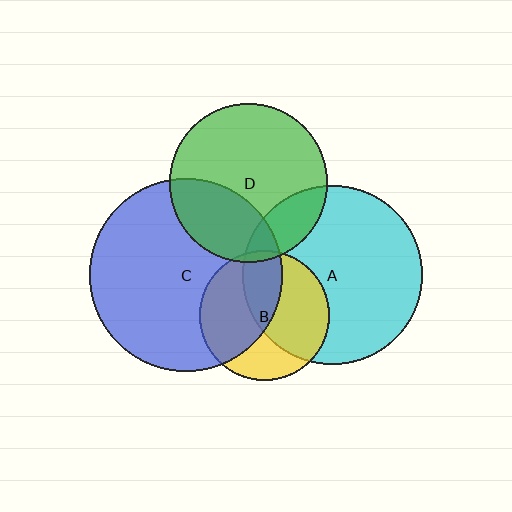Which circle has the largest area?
Circle C (blue).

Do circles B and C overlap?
Yes.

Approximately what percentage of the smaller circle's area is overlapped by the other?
Approximately 50%.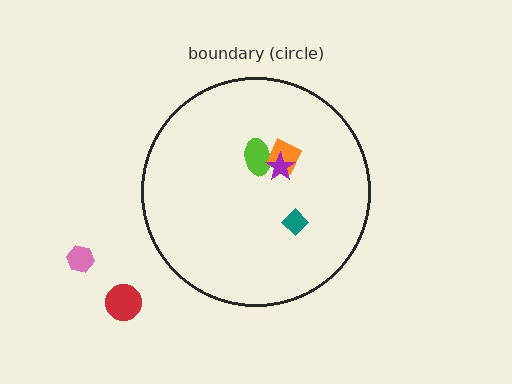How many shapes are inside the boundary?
4 inside, 2 outside.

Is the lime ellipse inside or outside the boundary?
Inside.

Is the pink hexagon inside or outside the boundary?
Outside.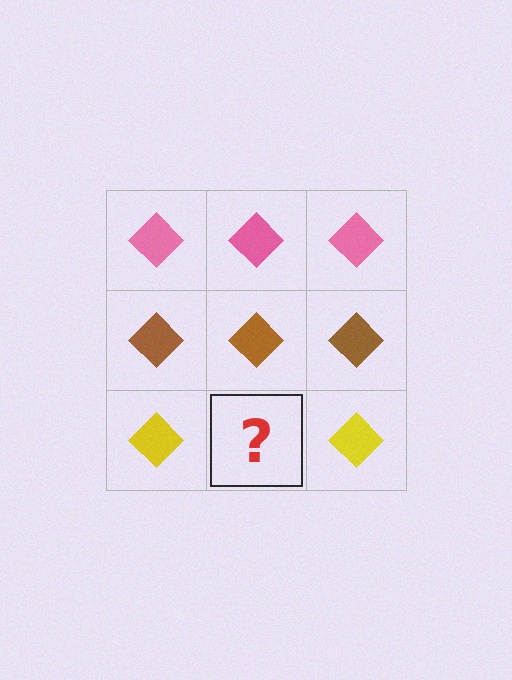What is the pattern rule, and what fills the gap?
The rule is that each row has a consistent color. The gap should be filled with a yellow diamond.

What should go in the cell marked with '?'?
The missing cell should contain a yellow diamond.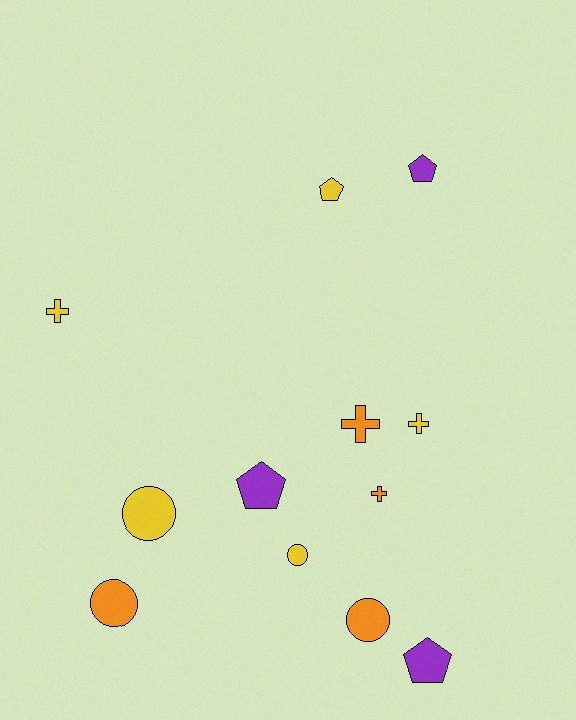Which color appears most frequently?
Yellow, with 5 objects.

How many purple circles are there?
There are no purple circles.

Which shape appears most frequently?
Cross, with 4 objects.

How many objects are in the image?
There are 12 objects.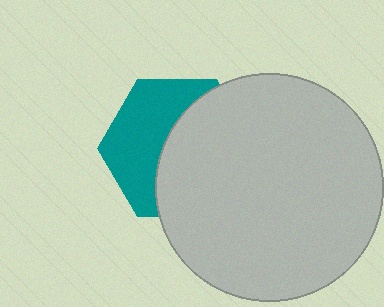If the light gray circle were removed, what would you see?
You would see the complete teal hexagon.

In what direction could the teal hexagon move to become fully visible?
The teal hexagon could move left. That would shift it out from behind the light gray circle entirely.